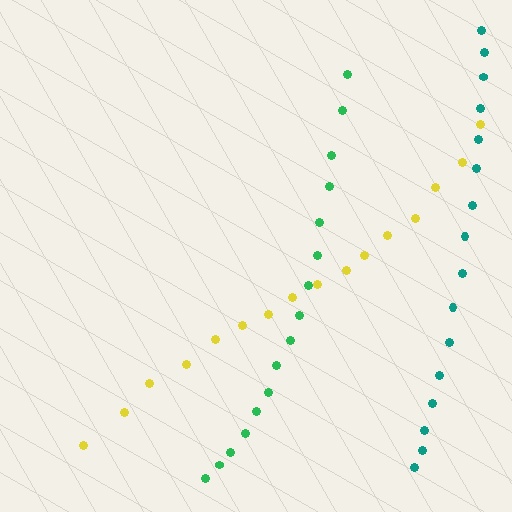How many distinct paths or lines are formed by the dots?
There are 3 distinct paths.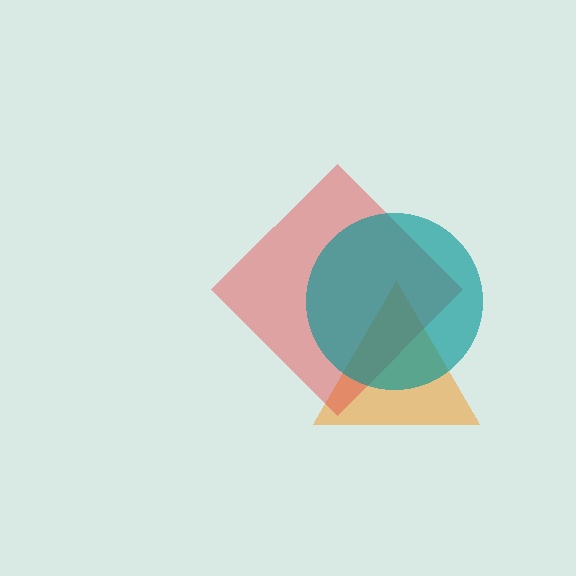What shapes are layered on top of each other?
The layered shapes are: an orange triangle, a red diamond, a teal circle.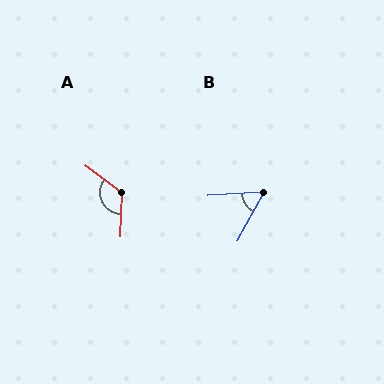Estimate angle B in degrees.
Approximately 57 degrees.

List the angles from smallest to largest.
B (57°), A (124°).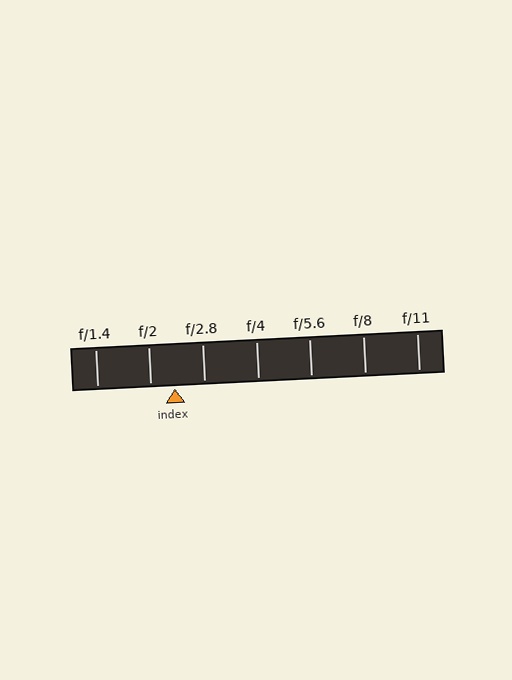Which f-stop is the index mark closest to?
The index mark is closest to f/2.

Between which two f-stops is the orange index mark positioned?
The index mark is between f/2 and f/2.8.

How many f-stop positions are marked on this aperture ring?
There are 7 f-stop positions marked.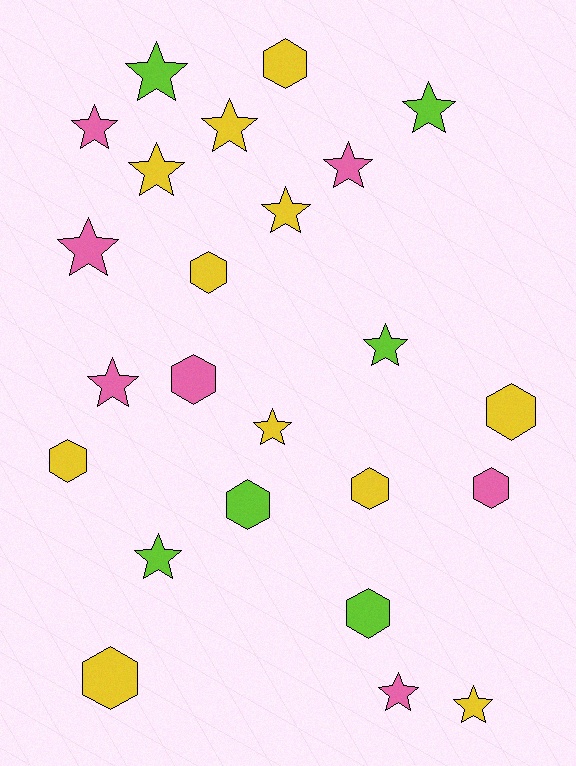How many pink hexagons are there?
There are 2 pink hexagons.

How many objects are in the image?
There are 24 objects.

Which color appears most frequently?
Yellow, with 11 objects.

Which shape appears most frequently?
Star, with 14 objects.